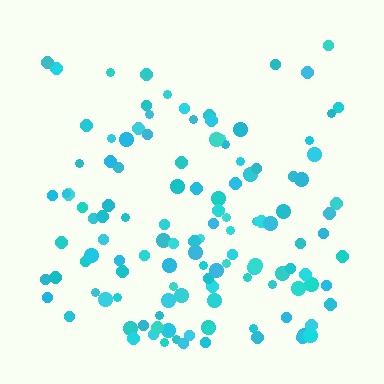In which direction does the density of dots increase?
From top to bottom, with the bottom side densest.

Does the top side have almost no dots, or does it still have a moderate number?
Still a moderate number, just noticeably fewer than the bottom.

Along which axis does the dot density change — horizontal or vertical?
Vertical.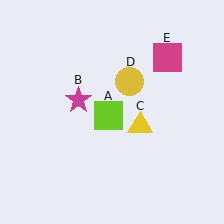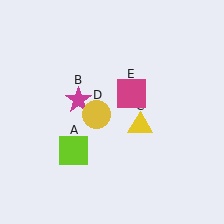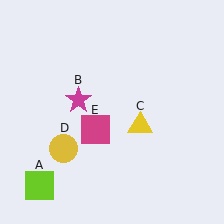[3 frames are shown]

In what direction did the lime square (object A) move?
The lime square (object A) moved down and to the left.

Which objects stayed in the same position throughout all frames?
Magenta star (object B) and yellow triangle (object C) remained stationary.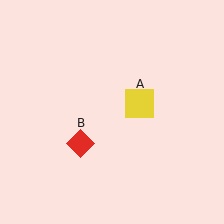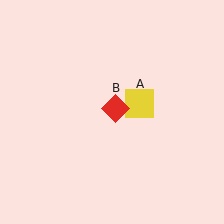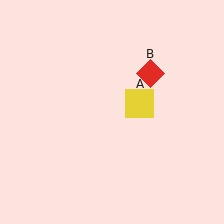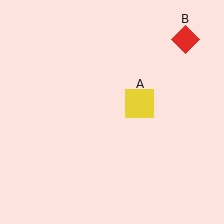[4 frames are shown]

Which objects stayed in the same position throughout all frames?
Yellow square (object A) remained stationary.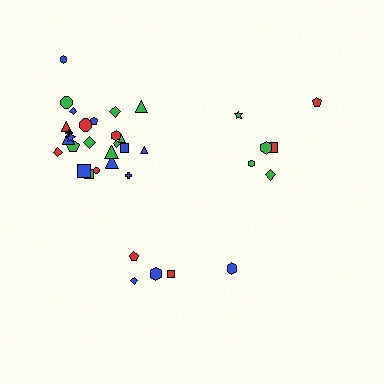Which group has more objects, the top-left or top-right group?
The top-left group.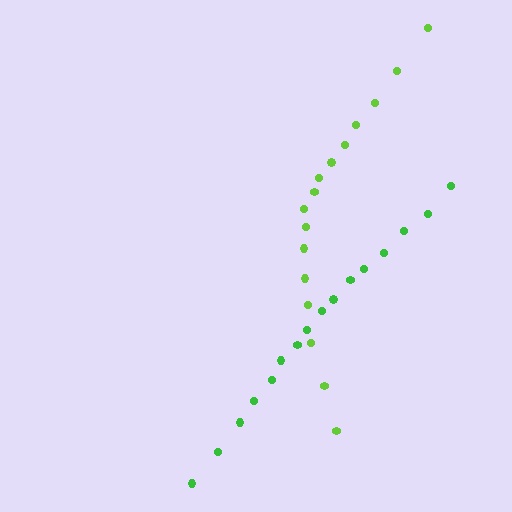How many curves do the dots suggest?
There are 2 distinct paths.